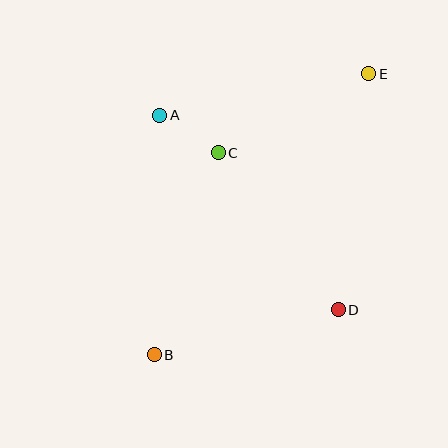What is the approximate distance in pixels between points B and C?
The distance between B and C is approximately 212 pixels.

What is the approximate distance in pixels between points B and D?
The distance between B and D is approximately 189 pixels.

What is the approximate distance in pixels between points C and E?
The distance between C and E is approximately 170 pixels.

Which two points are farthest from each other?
Points B and E are farthest from each other.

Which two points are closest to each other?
Points A and C are closest to each other.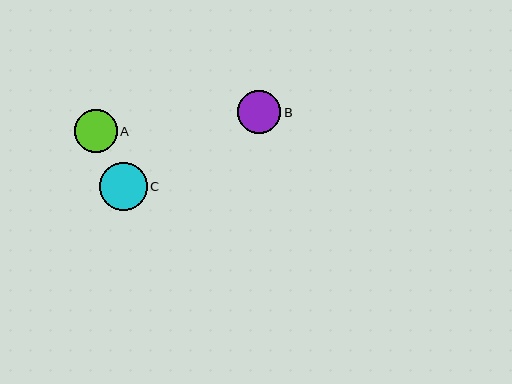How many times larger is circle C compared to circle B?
Circle C is approximately 1.1 times the size of circle B.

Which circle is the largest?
Circle C is the largest with a size of approximately 48 pixels.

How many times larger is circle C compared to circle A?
Circle C is approximately 1.1 times the size of circle A.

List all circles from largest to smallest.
From largest to smallest: C, A, B.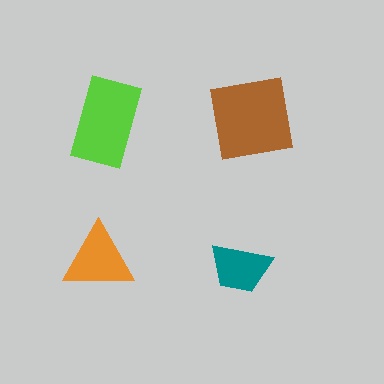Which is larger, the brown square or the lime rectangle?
The brown square.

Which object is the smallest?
The teal trapezoid.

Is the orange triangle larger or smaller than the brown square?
Smaller.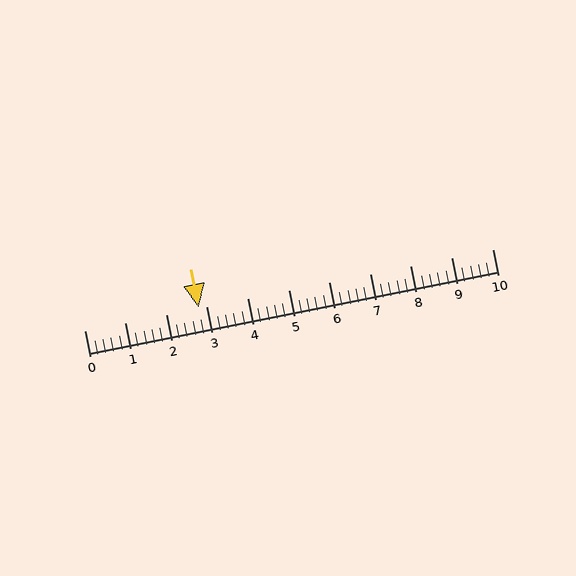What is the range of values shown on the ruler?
The ruler shows values from 0 to 10.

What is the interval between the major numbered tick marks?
The major tick marks are spaced 1 units apart.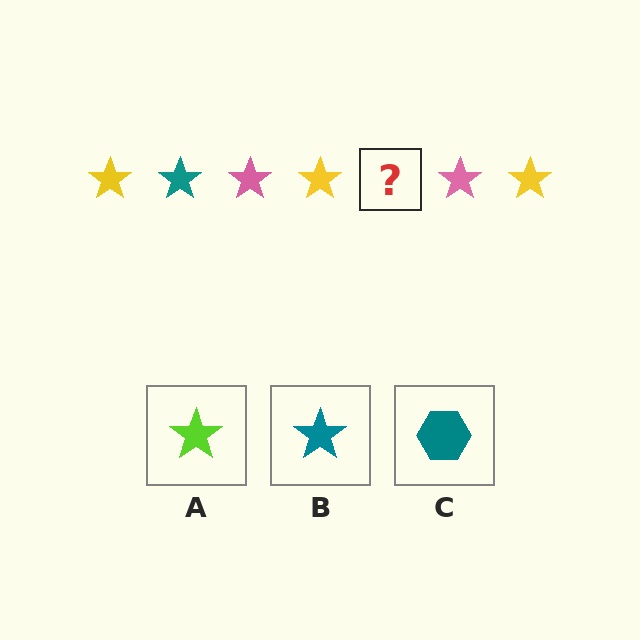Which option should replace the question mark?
Option B.